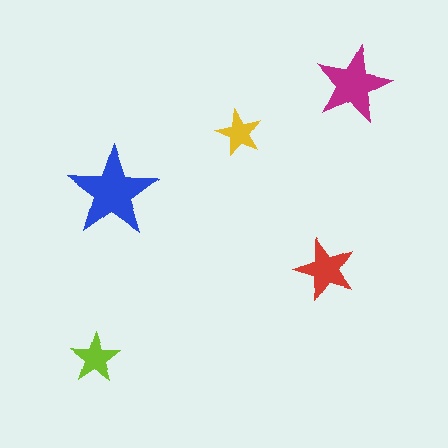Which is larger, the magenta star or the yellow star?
The magenta one.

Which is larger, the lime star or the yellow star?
The lime one.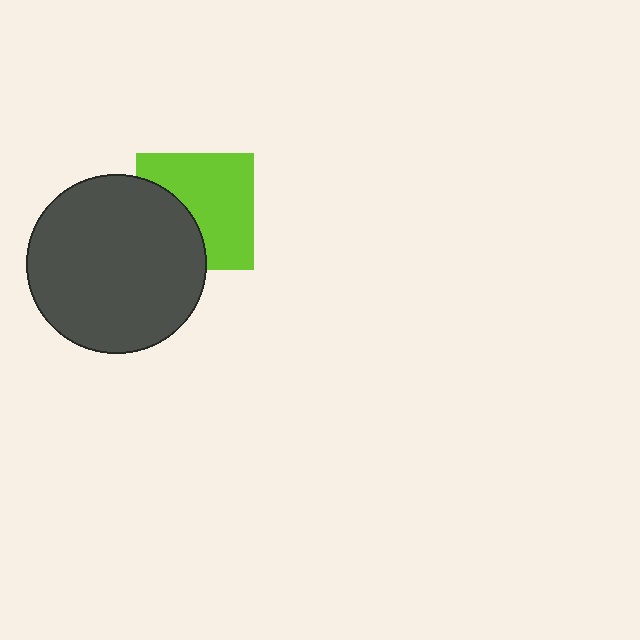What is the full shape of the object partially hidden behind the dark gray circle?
The partially hidden object is a lime square.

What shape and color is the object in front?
The object in front is a dark gray circle.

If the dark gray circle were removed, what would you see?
You would see the complete lime square.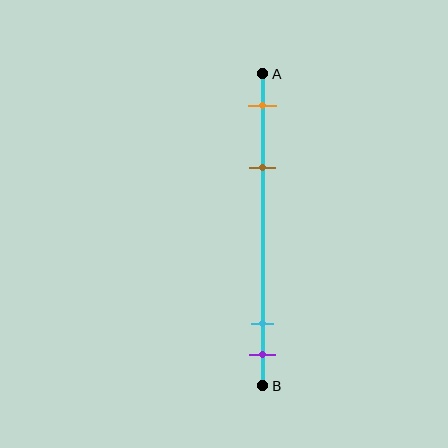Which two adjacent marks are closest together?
The cyan and purple marks are the closest adjacent pair.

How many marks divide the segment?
There are 4 marks dividing the segment.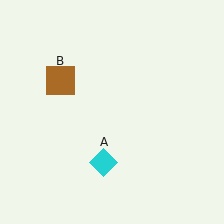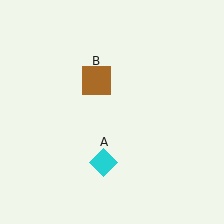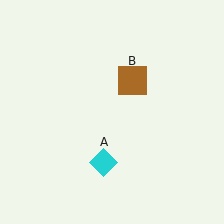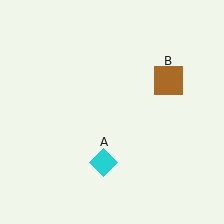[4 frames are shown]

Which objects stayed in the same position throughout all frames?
Cyan diamond (object A) remained stationary.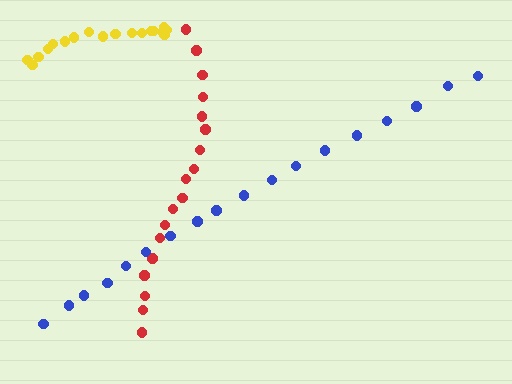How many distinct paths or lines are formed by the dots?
There are 3 distinct paths.